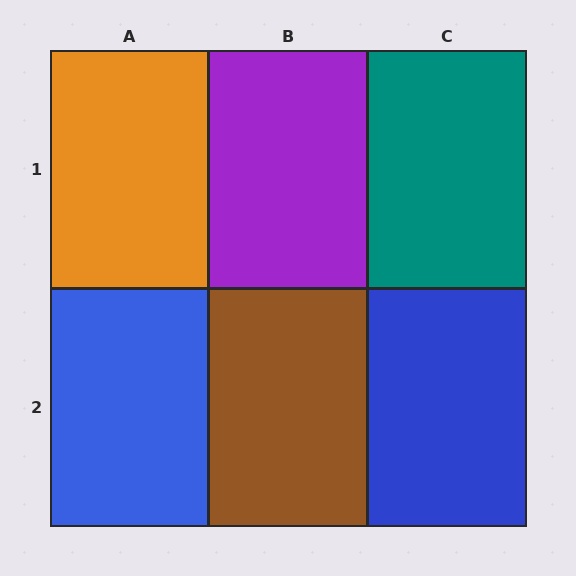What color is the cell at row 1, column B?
Purple.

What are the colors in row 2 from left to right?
Blue, brown, blue.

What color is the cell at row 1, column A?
Orange.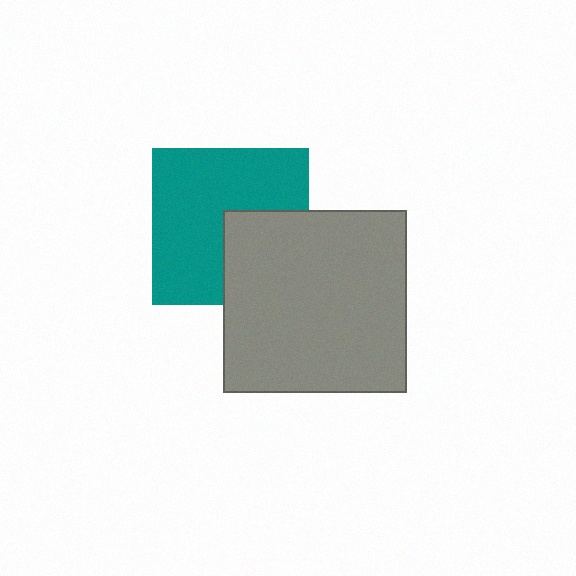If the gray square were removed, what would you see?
You would see the complete teal square.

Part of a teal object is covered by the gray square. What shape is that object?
It is a square.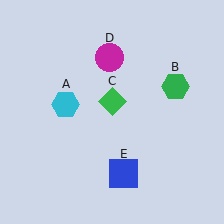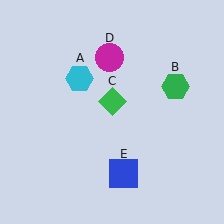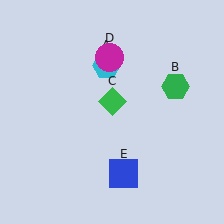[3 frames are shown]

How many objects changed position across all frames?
1 object changed position: cyan hexagon (object A).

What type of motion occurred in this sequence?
The cyan hexagon (object A) rotated clockwise around the center of the scene.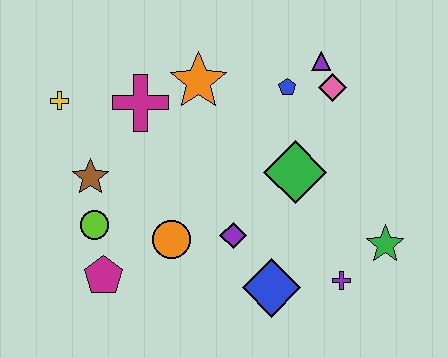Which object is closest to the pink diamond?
The purple triangle is closest to the pink diamond.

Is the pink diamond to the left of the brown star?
No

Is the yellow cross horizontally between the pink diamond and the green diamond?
No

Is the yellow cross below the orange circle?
No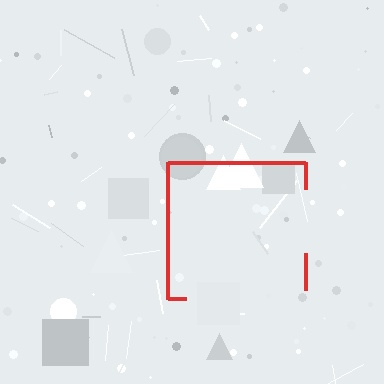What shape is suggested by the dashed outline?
The dashed outline suggests a square.